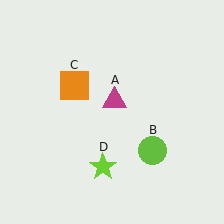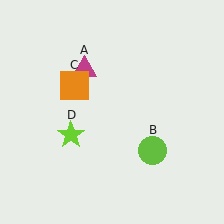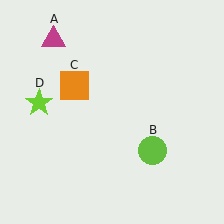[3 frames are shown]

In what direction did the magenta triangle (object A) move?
The magenta triangle (object A) moved up and to the left.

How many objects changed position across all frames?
2 objects changed position: magenta triangle (object A), lime star (object D).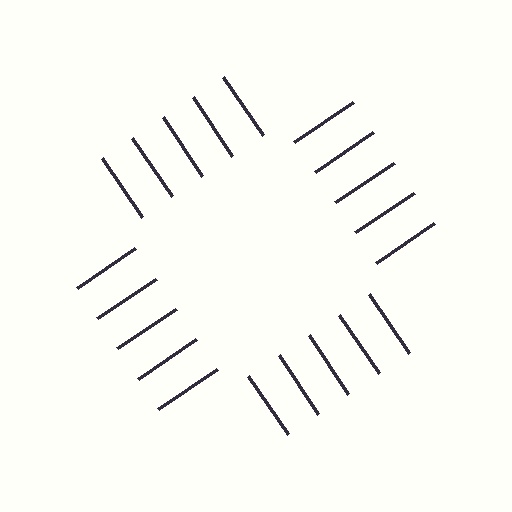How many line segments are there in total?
20 — 5 along each of the 4 edges.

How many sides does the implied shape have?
4 sides — the line-ends trace a square.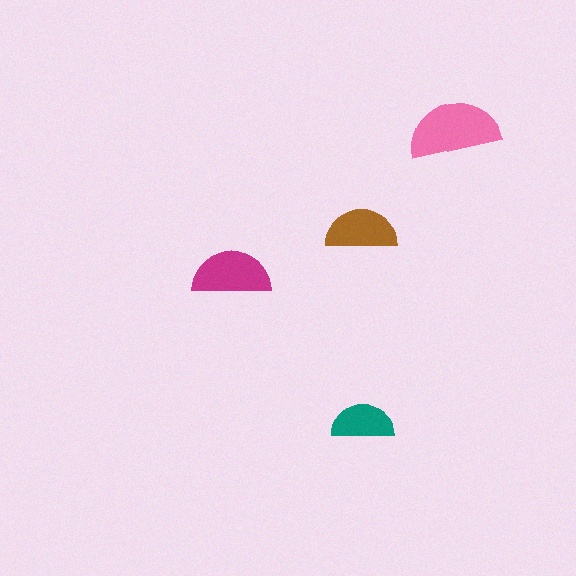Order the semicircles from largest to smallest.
the pink one, the magenta one, the brown one, the teal one.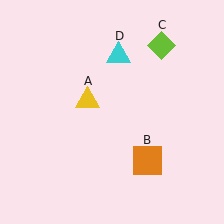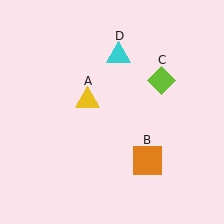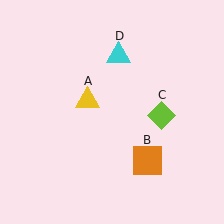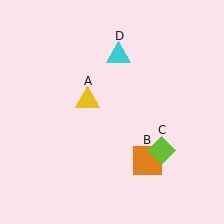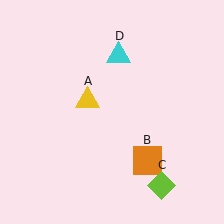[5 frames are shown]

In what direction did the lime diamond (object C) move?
The lime diamond (object C) moved down.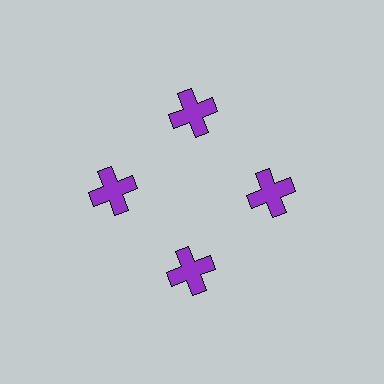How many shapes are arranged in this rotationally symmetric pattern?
There are 4 shapes, arranged in 4 groups of 1.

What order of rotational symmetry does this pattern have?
This pattern has 4-fold rotational symmetry.